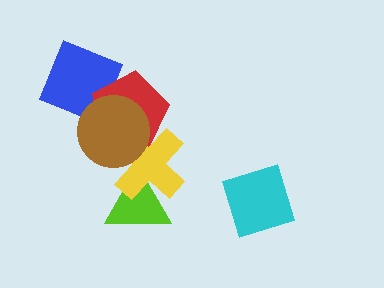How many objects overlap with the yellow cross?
3 objects overlap with the yellow cross.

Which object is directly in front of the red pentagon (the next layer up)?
The yellow cross is directly in front of the red pentagon.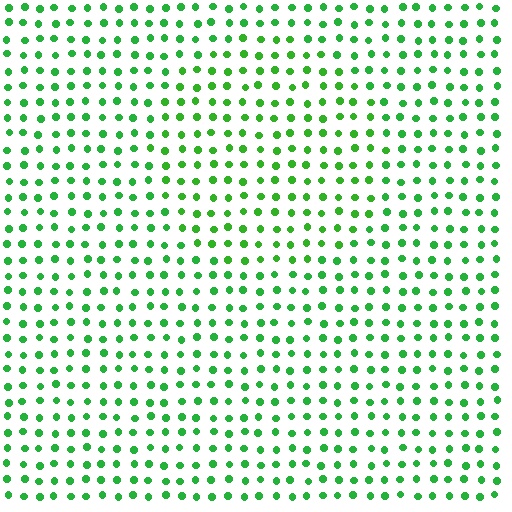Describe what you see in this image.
The image is filled with small green elements in a uniform arrangement. A circle-shaped region is visible where the elements are tinted to a slightly different hue, forming a subtle color boundary.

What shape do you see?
I see a circle.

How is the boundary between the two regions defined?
The boundary is defined purely by a slight shift in hue (about 15 degrees). Spacing, size, and orientation are identical on both sides.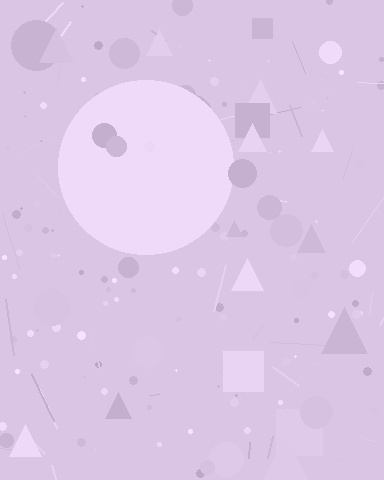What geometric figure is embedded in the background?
A circle is embedded in the background.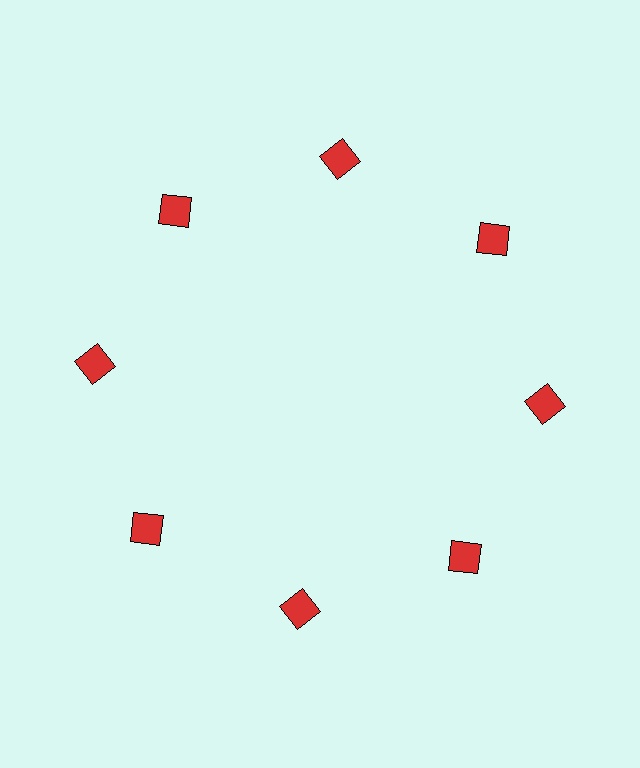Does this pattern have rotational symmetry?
Yes, this pattern has 8-fold rotational symmetry. It looks the same after rotating 45 degrees around the center.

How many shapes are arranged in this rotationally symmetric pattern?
There are 8 shapes, arranged in 8 groups of 1.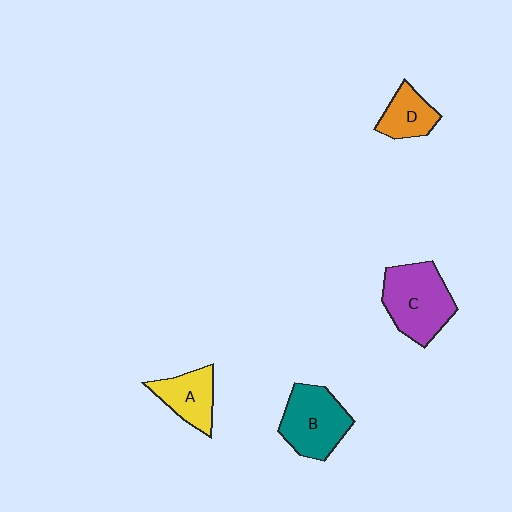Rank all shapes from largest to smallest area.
From largest to smallest: C (purple), B (teal), A (yellow), D (orange).